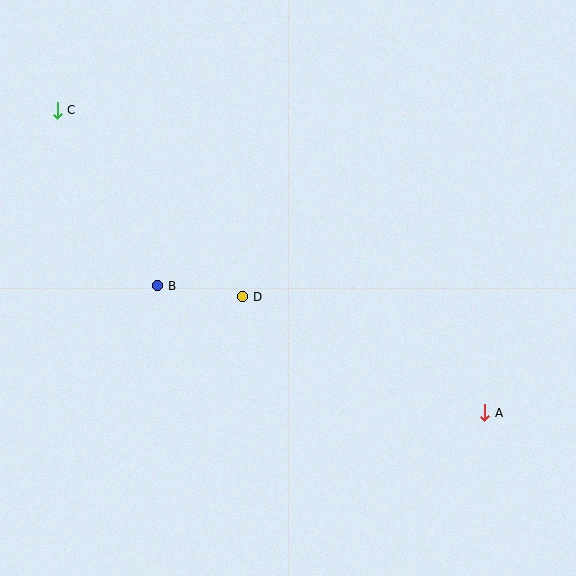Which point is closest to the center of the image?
Point D at (243, 297) is closest to the center.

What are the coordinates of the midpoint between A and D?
The midpoint between A and D is at (364, 355).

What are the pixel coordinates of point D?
Point D is at (243, 297).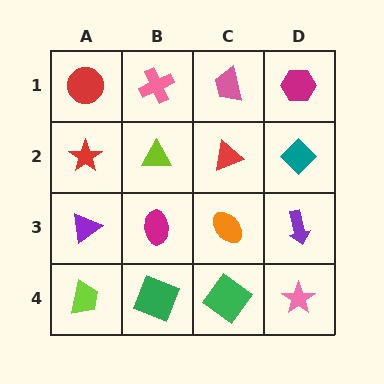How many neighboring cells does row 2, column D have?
3.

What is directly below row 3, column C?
A green diamond.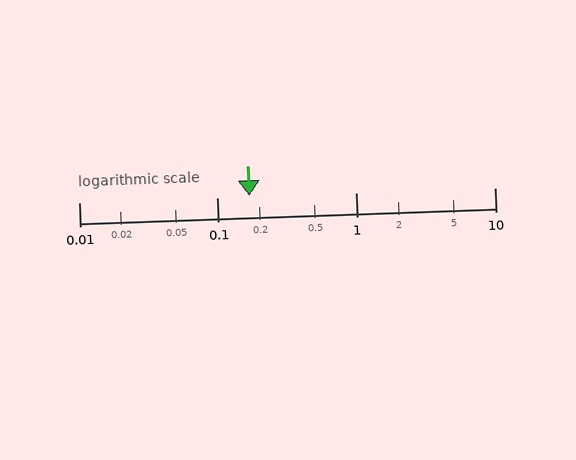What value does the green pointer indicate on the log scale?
The pointer indicates approximately 0.17.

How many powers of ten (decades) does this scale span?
The scale spans 3 decades, from 0.01 to 10.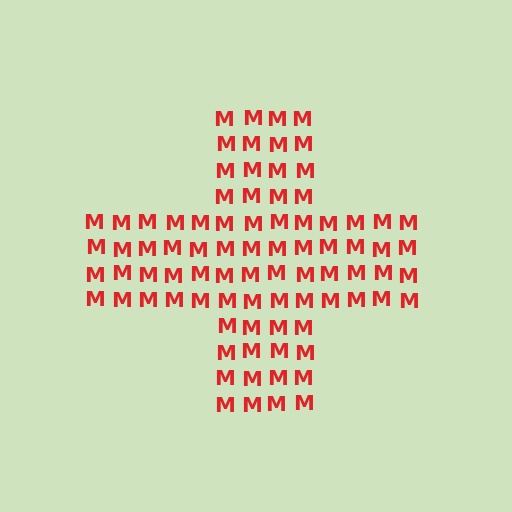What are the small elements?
The small elements are letter M's.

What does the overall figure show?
The overall figure shows a cross.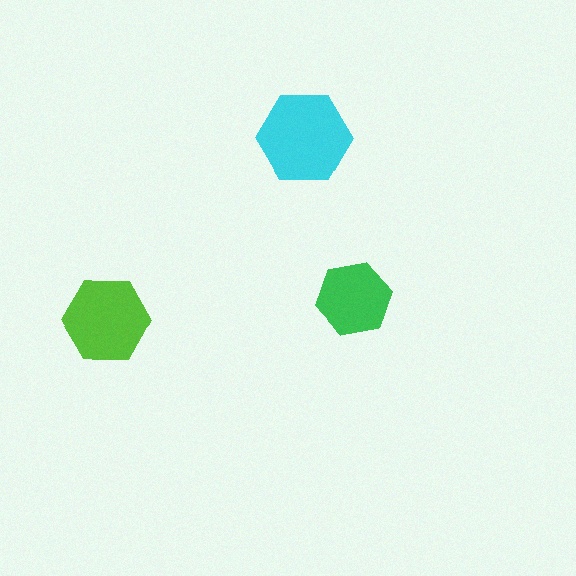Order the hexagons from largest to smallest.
the cyan one, the lime one, the green one.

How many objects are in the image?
There are 3 objects in the image.